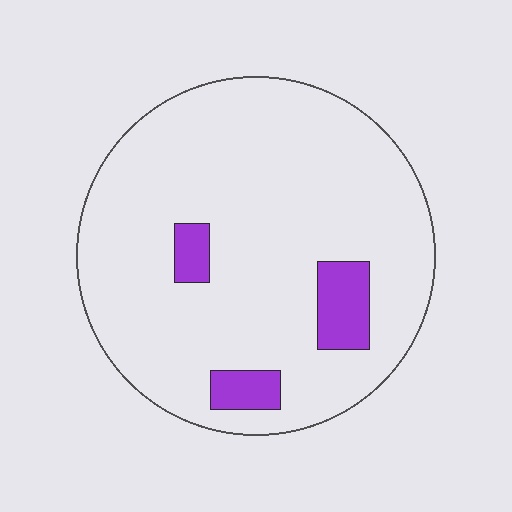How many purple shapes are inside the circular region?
3.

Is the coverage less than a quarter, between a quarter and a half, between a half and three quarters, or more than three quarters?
Less than a quarter.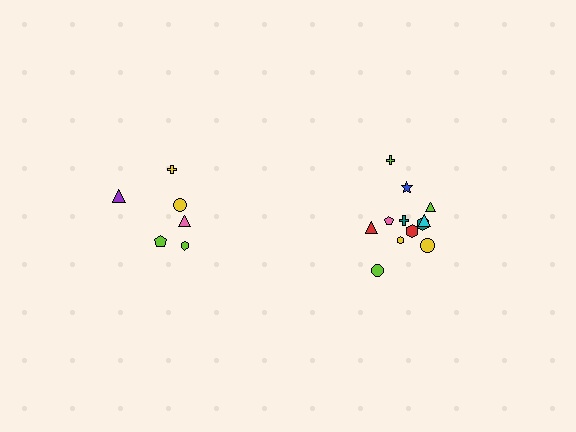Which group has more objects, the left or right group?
The right group.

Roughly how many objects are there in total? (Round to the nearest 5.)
Roughly 20 objects in total.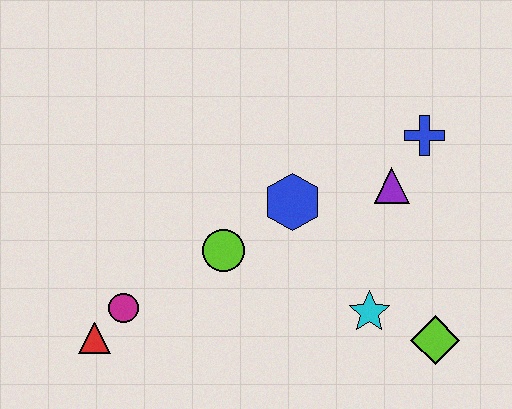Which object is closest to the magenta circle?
The red triangle is closest to the magenta circle.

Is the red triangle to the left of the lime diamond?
Yes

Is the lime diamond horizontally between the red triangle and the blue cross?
No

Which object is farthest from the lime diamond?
The red triangle is farthest from the lime diamond.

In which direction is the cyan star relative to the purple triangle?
The cyan star is below the purple triangle.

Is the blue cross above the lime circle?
Yes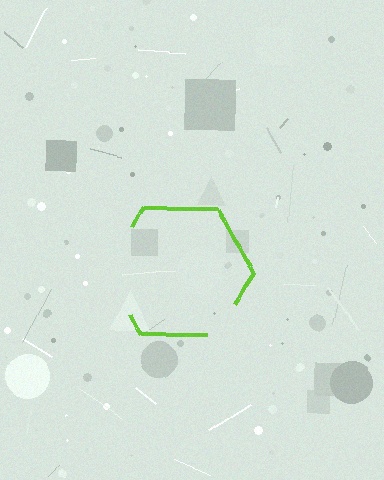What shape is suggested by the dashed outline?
The dashed outline suggests a hexagon.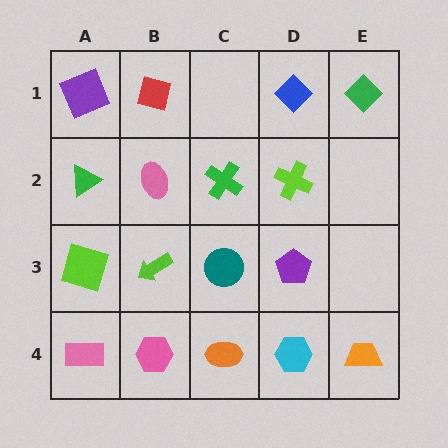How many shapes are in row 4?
5 shapes.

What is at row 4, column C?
An orange ellipse.